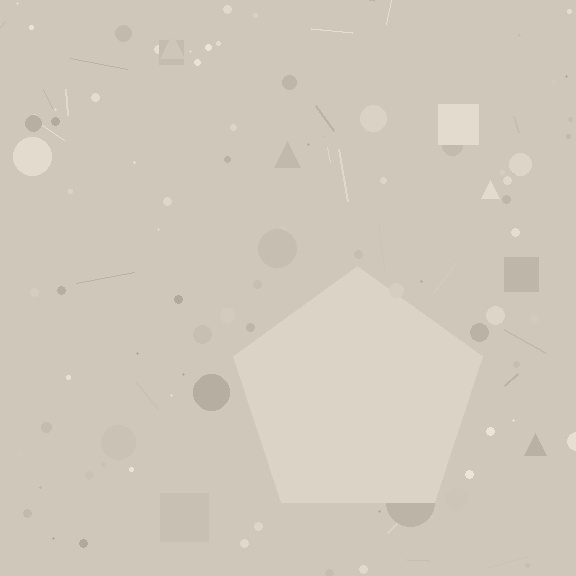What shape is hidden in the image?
A pentagon is hidden in the image.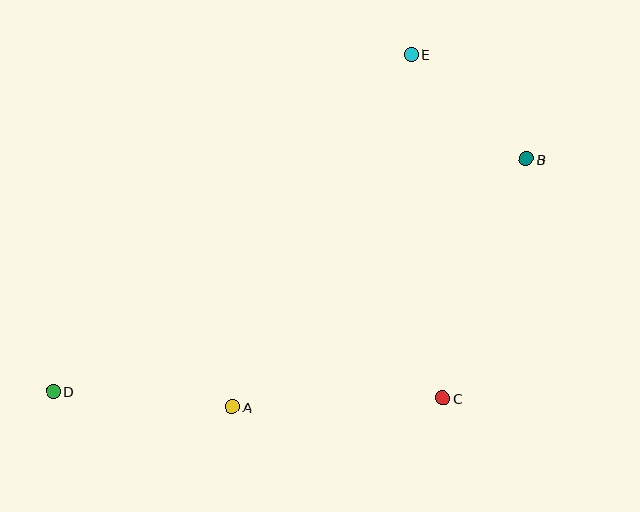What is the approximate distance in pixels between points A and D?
The distance between A and D is approximately 179 pixels.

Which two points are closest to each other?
Points B and E are closest to each other.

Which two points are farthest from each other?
Points B and D are farthest from each other.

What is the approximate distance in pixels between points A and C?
The distance between A and C is approximately 211 pixels.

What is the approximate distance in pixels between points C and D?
The distance between C and D is approximately 390 pixels.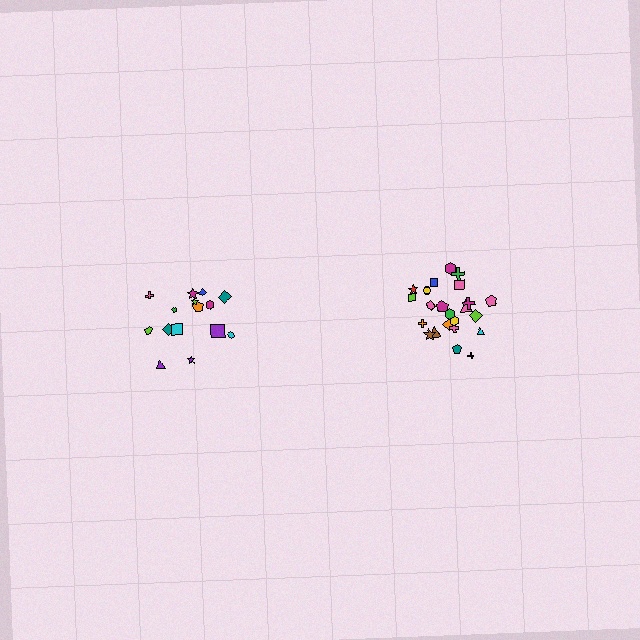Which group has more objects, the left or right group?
The right group.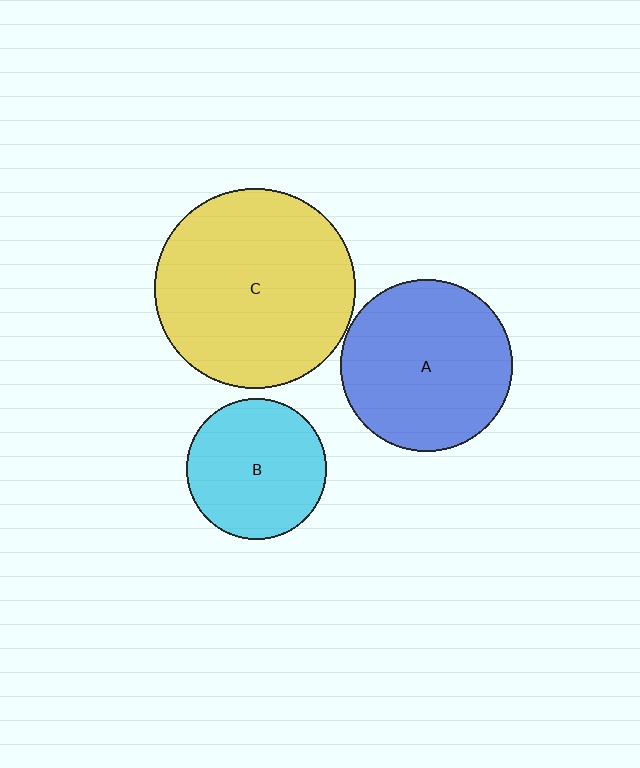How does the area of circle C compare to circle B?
Approximately 2.0 times.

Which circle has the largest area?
Circle C (yellow).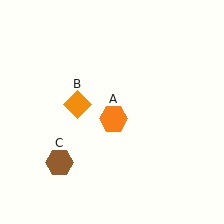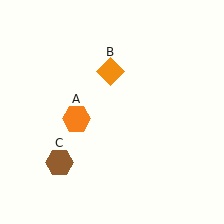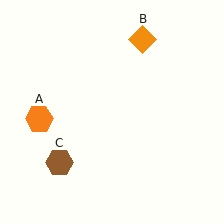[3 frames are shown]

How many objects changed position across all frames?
2 objects changed position: orange hexagon (object A), orange diamond (object B).